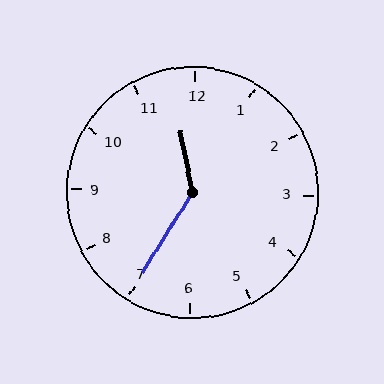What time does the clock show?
11:35.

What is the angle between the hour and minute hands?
Approximately 138 degrees.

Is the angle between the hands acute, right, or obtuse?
It is obtuse.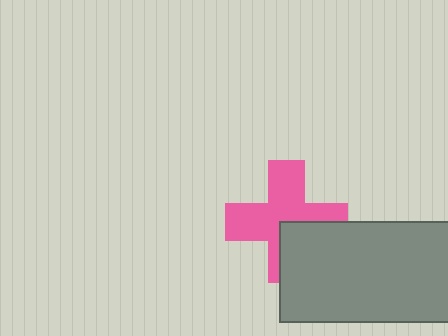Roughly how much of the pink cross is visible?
Most of it is visible (roughly 69%).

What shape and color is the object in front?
The object in front is a gray rectangle.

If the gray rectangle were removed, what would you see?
You would see the complete pink cross.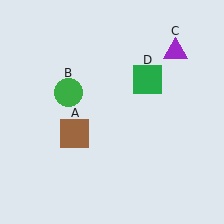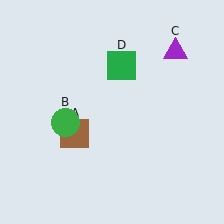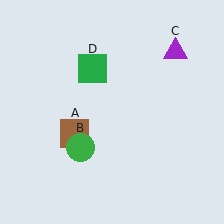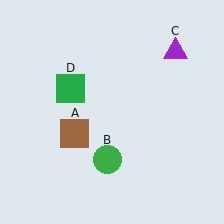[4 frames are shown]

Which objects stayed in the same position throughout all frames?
Brown square (object A) and purple triangle (object C) remained stationary.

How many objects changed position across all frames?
2 objects changed position: green circle (object B), green square (object D).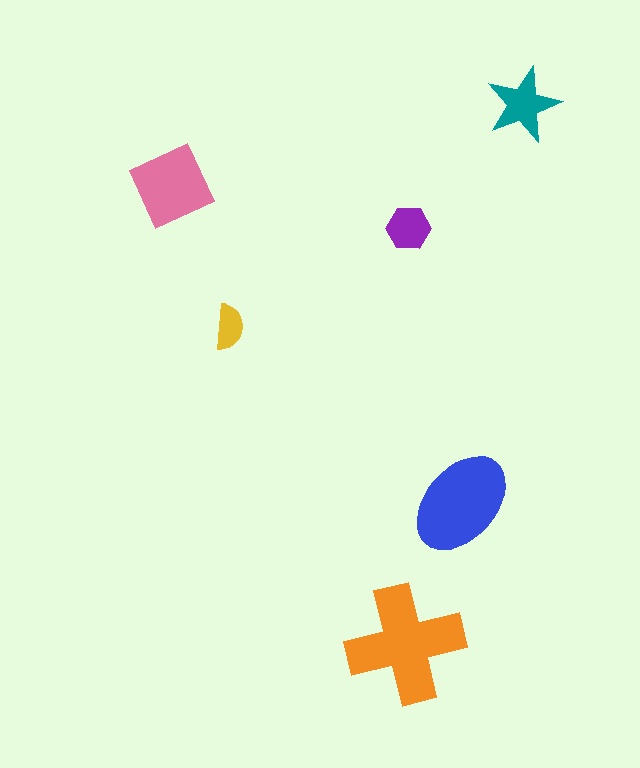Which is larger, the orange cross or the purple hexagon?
The orange cross.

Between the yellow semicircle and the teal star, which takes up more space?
The teal star.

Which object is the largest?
The orange cross.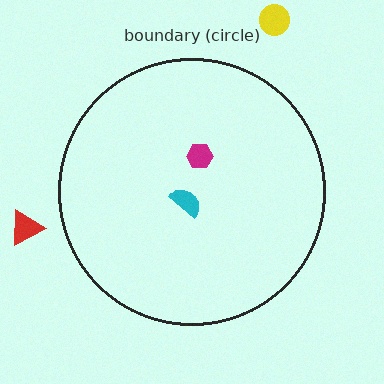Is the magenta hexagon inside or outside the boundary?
Inside.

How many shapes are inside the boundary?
2 inside, 2 outside.